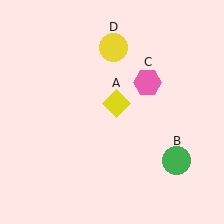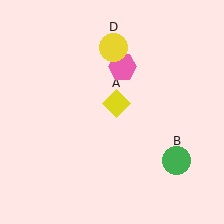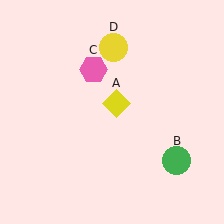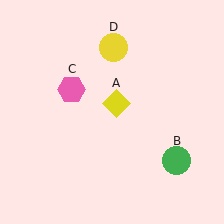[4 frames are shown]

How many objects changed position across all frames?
1 object changed position: pink hexagon (object C).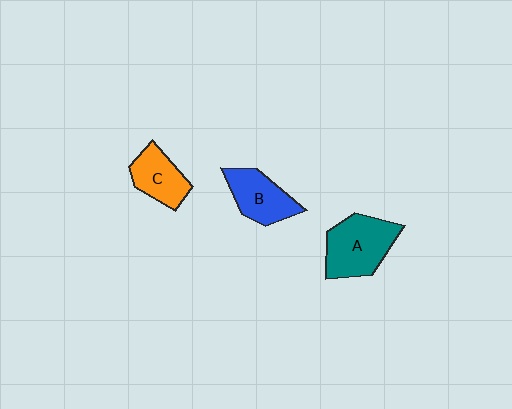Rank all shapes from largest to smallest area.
From largest to smallest: A (teal), B (blue), C (orange).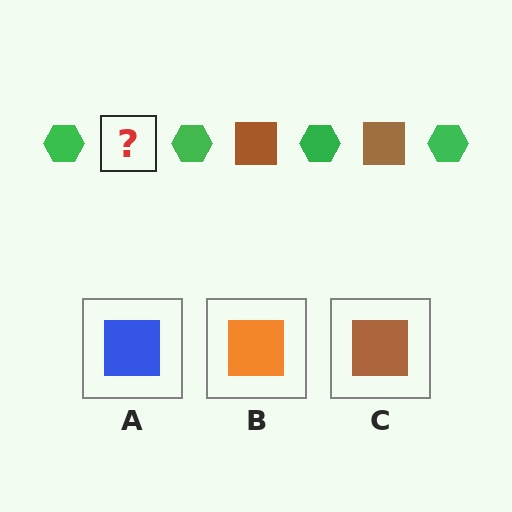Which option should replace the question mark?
Option C.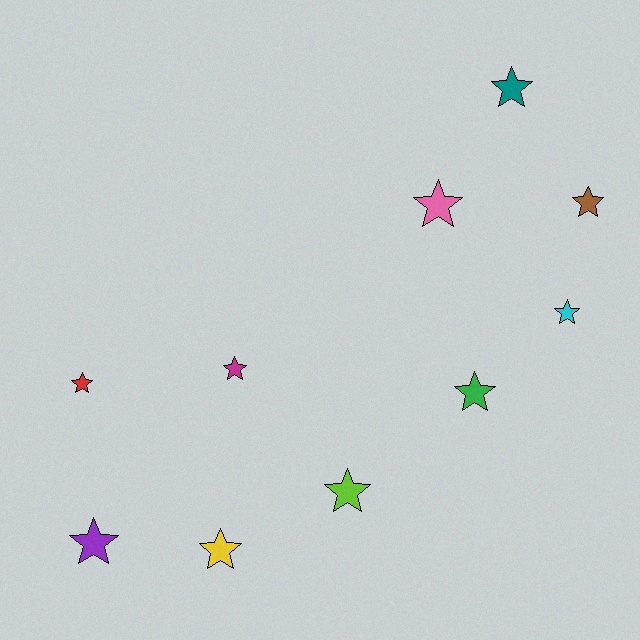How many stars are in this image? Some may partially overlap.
There are 10 stars.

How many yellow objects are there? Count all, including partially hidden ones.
There is 1 yellow object.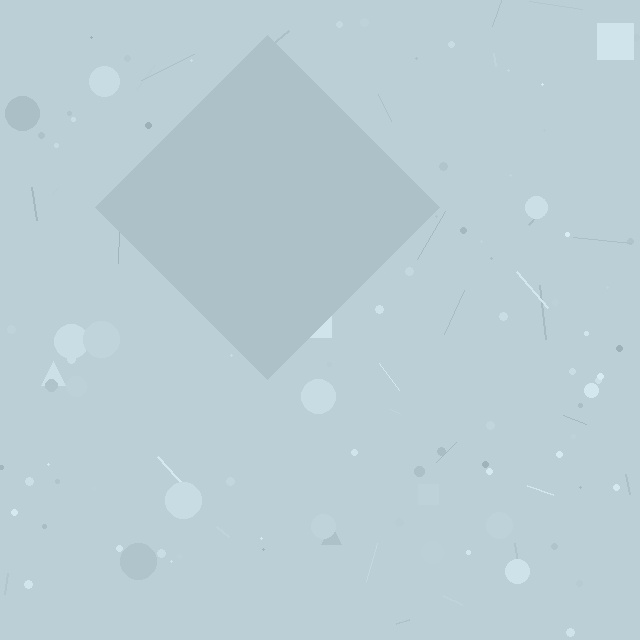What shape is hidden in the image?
A diamond is hidden in the image.